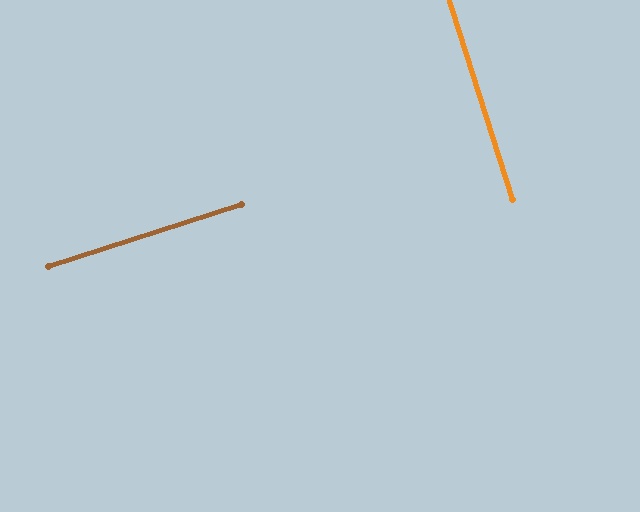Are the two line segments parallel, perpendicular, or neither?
Perpendicular — they meet at approximately 90°.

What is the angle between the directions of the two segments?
Approximately 90 degrees.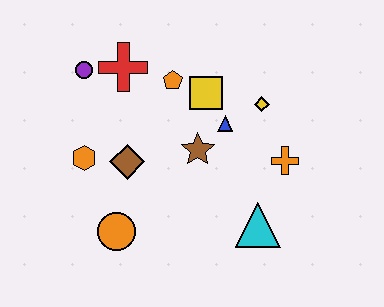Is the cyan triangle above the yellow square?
No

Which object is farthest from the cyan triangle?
The purple circle is farthest from the cyan triangle.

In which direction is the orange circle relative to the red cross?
The orange circle is below the red cross.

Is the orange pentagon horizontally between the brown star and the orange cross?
No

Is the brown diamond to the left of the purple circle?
No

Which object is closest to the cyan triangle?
The orange cross is closest to the cyan triangle.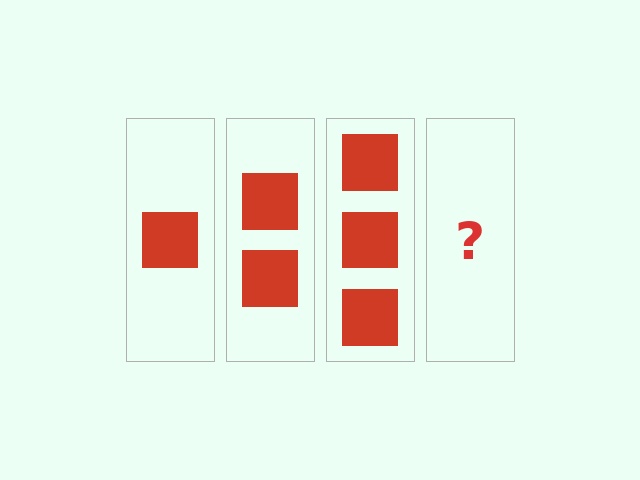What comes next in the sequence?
The next element should be 4 squares.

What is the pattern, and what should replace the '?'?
The pattern is that each step adds one more square. The '?' should be 4 squares.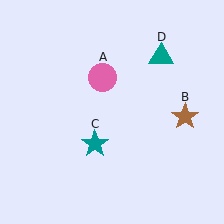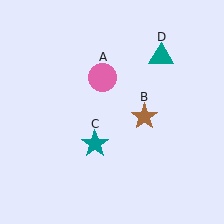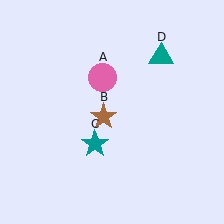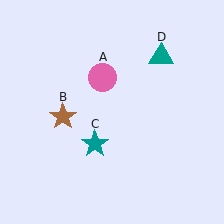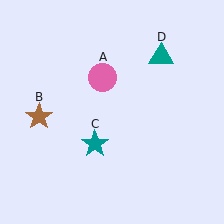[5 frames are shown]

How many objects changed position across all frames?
1 object changed position: brown star (object B).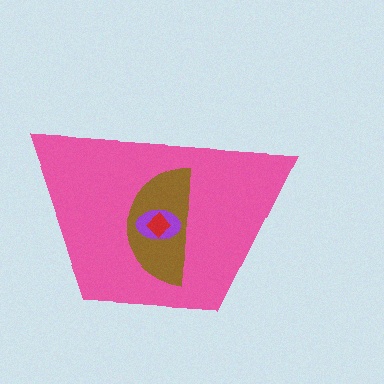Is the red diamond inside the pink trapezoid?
Yes.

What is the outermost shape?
The pink trapezoid.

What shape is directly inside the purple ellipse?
The red diamond.